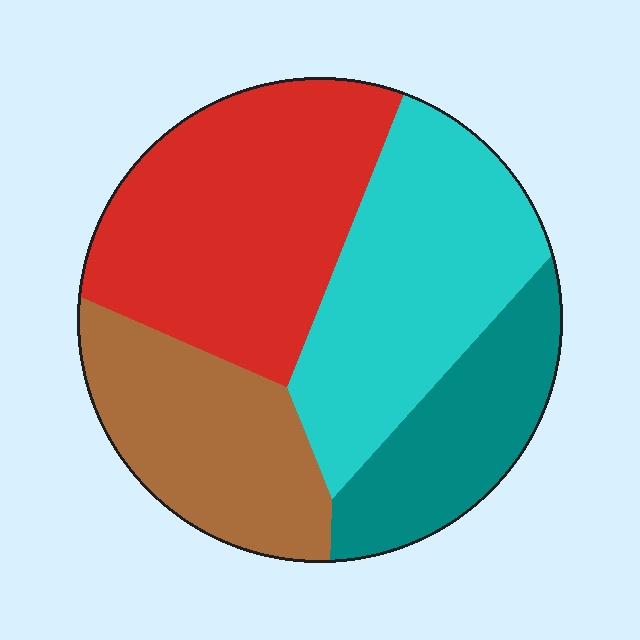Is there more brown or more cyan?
Cyan.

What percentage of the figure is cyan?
Cyan covers 29% of the figure.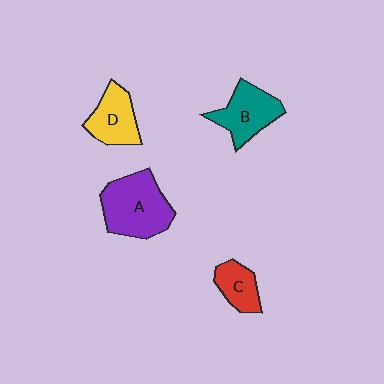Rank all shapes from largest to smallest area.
From largest to smallest: A (purple), B (teal), D (yellow), C (red).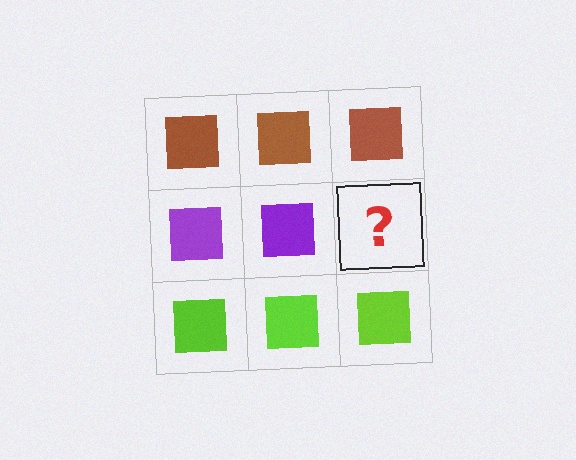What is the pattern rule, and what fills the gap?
The rule is that each row has a consistent color. The gap should be filled with a purple square.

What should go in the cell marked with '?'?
The missing cell should contain a purple square.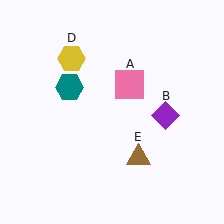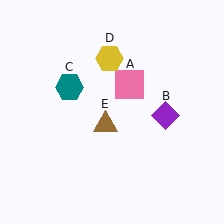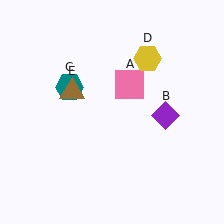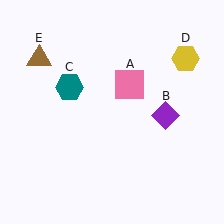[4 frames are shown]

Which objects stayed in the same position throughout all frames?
Pink square (object A) and purple diamond (object B) and teal hexagon (object C) remained stationary.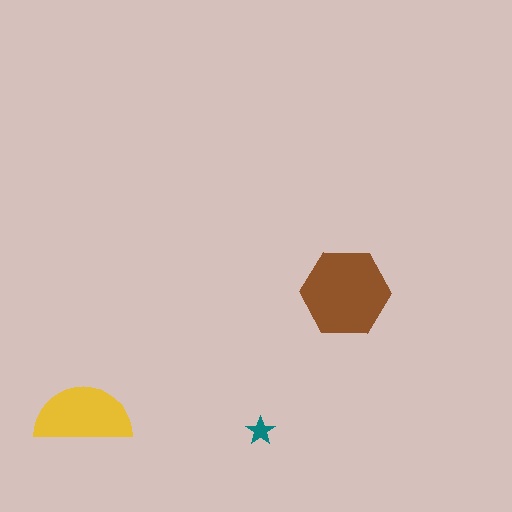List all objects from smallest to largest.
The teal star, the yellow semicircle, the brown hexagon.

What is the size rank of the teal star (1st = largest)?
3rd.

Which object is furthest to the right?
The brown hexagon is rightmost.